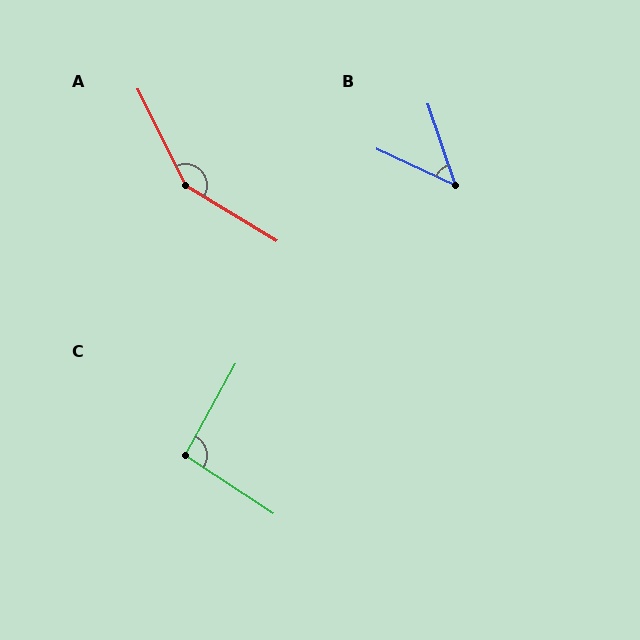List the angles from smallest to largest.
B (46°), C (95°), A (147°).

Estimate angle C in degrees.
Approximately 95 degrees.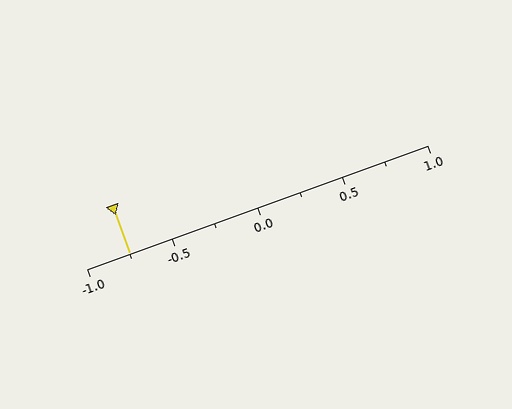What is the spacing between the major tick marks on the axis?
The major ticks are spaced 0.5 apart.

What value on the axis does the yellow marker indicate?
The marker indicates approximately -0.75.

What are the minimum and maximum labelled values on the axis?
The axis runs from -1.0 to 1.0.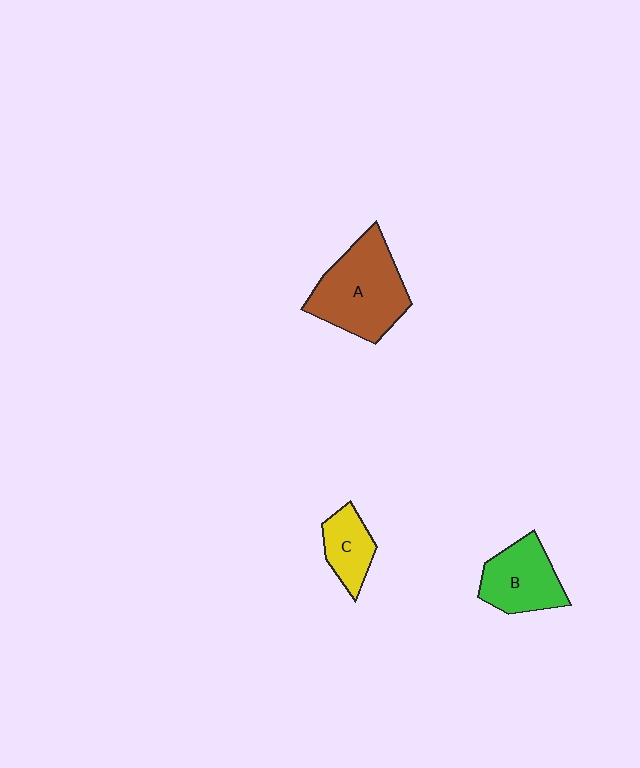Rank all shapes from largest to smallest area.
From largest to smallest: A (brown), B (green), C (yellow).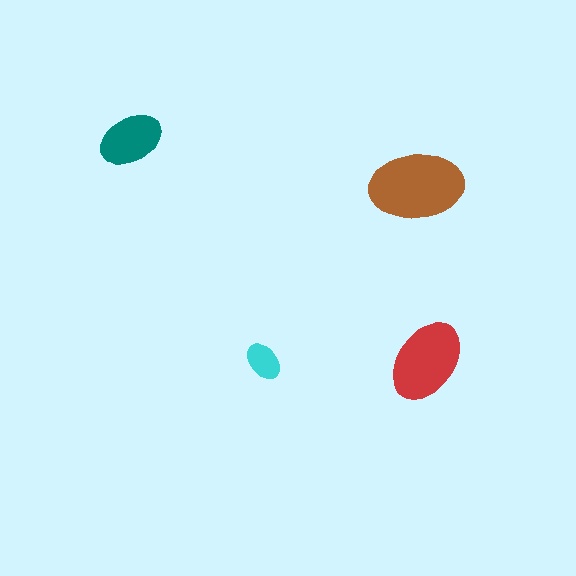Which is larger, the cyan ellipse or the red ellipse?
The red one.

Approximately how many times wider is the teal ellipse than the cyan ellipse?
About 1.5 times wider.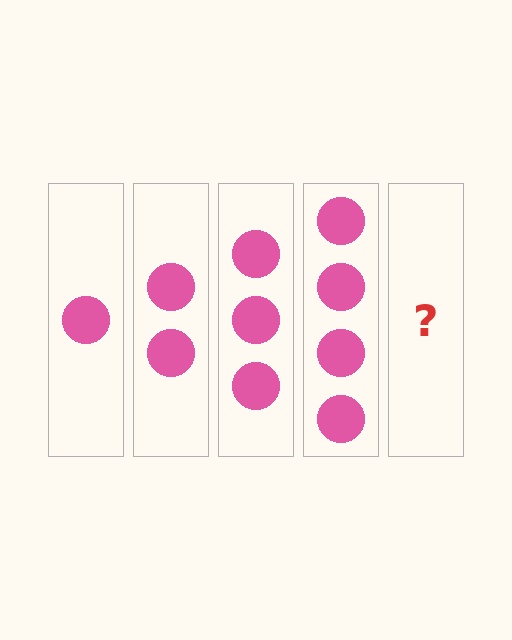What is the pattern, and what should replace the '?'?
The pattern is that each step adds one more circle. The '?' should be 5 circles.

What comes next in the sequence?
The next element should be 5 circles.